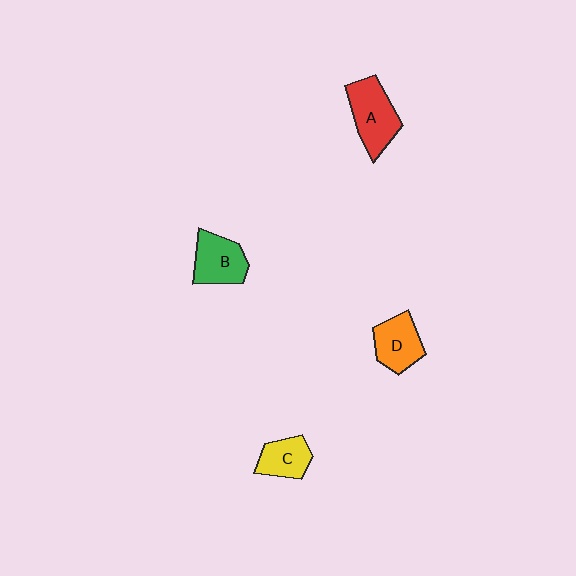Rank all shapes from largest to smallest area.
From largest to smallest: A (red), B (green), D (orange), C (yellow).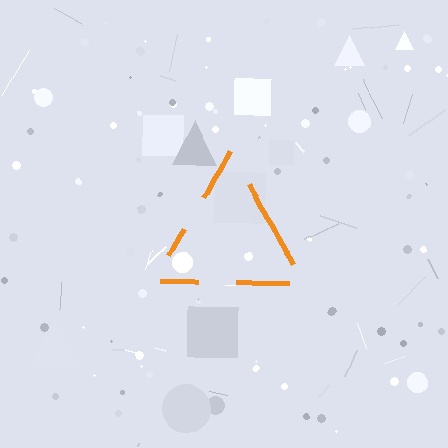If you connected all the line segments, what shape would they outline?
They would outline a triangle.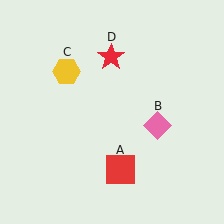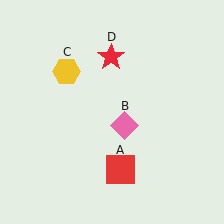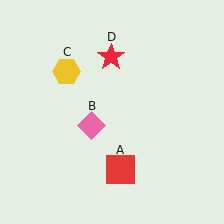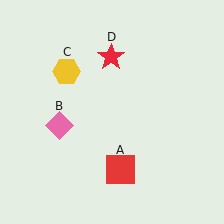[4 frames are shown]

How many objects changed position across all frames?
1 object changed position: pink diamond (object B).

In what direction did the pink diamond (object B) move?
The pink diamond (object B) moved left.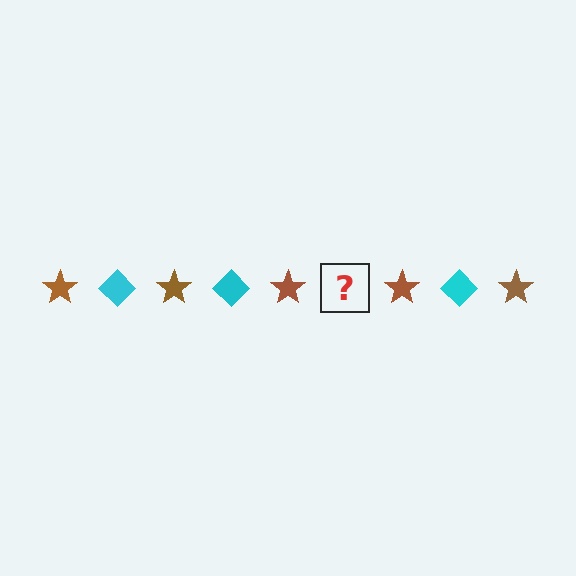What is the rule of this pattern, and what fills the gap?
The rule is that the pattern alternates between brown star and cyan diamond. The gap should be filled with a cyan diamond.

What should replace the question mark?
The question mark should be replaced with a cyan diamond.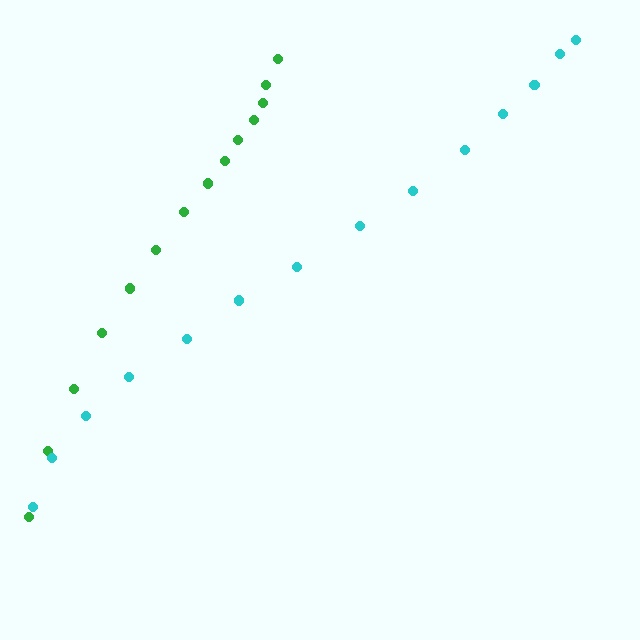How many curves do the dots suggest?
There are 2 distinct paths.